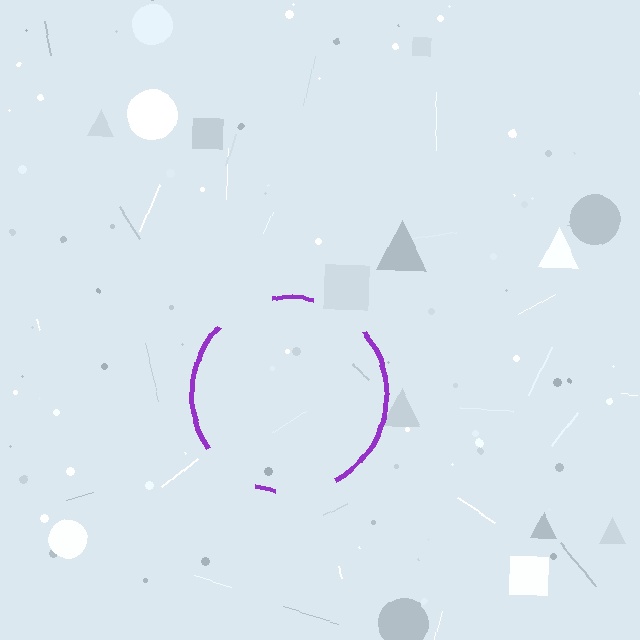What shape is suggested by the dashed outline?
The dashed outline suggests a circle.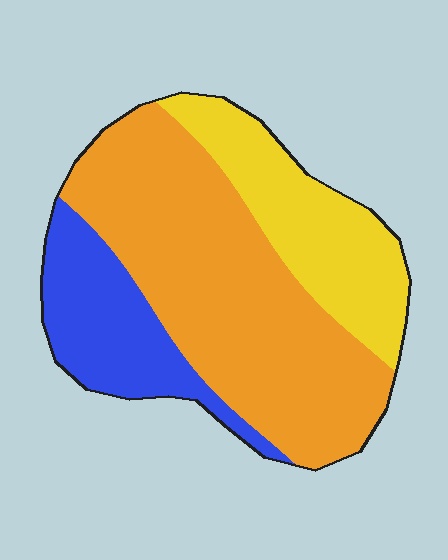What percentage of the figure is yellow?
Yellow covers roughly 25% of the figure.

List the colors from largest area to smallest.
From largest to smallest: orange, yellow, blue.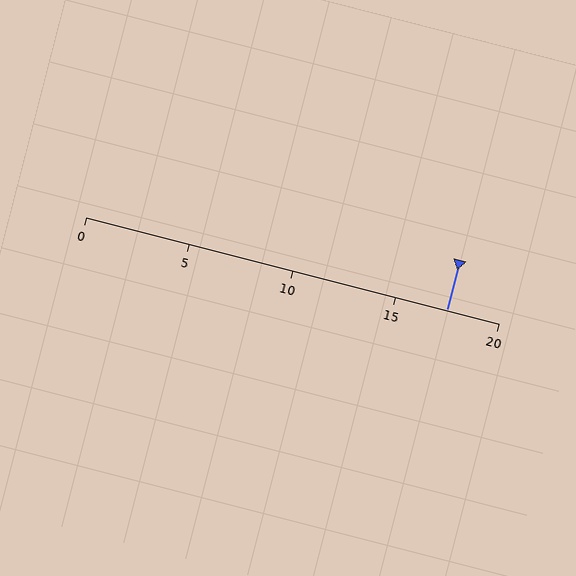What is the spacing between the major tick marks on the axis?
The major ticks are spaced 5 apart.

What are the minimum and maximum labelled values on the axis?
The axis runs from 0 to 20.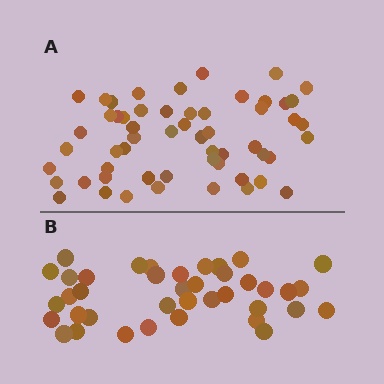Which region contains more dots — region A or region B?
Region A (the top region) has more dots.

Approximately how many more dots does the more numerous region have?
Region A has approximately 15 more dots than region B.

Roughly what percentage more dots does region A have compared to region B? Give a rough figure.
About 45% more.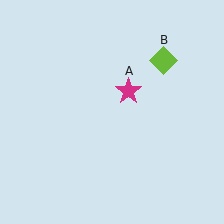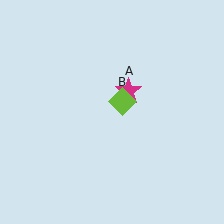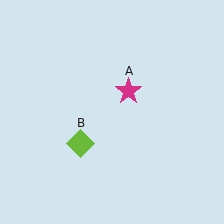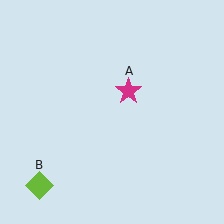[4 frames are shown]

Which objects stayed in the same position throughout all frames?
Magenta star (object A) remained stationary.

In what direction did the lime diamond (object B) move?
The lime diamond (object B) moved down and to the left.